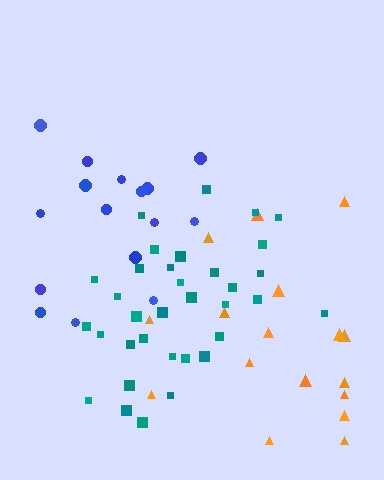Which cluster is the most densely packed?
Teal.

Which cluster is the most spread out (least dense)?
Orange.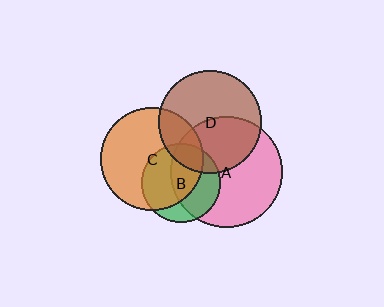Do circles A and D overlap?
Yes.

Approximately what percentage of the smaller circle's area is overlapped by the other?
Approximately 45%.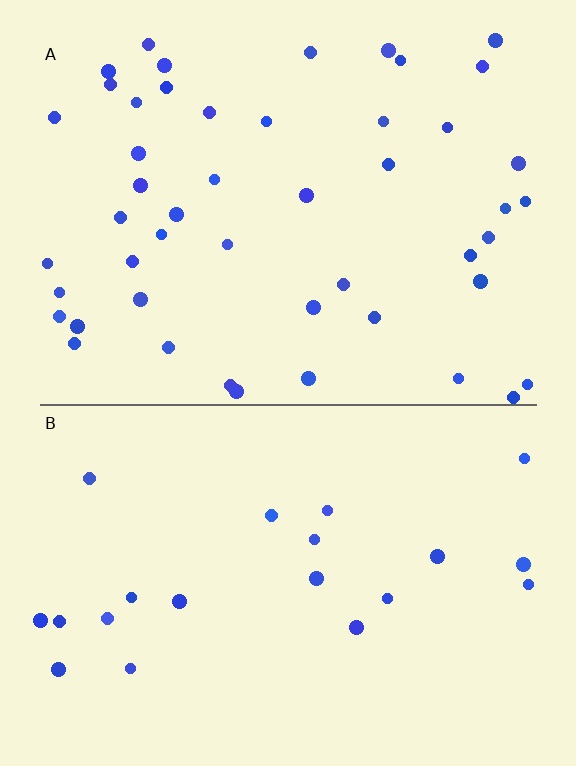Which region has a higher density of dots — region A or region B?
A (the top).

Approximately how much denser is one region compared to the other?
Approximately 2.4× — region A over region B.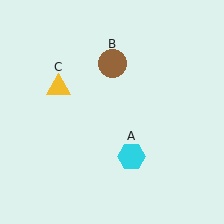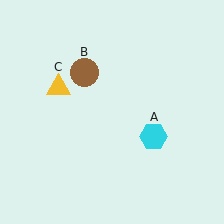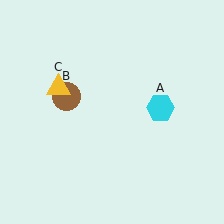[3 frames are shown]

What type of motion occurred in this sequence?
The cyan hexagon (object A), brown circle (object B) rotated counterclockwise around the center of the scene.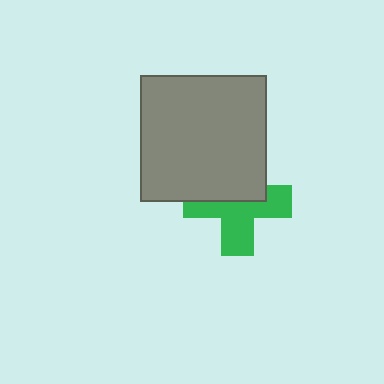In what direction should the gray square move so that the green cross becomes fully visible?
The gray square should move up. That is the shortest direction to clear the overlap and leave the green cross fully visible.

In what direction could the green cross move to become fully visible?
The green cross could move down. That would shift it out from behind the gray square entirely.